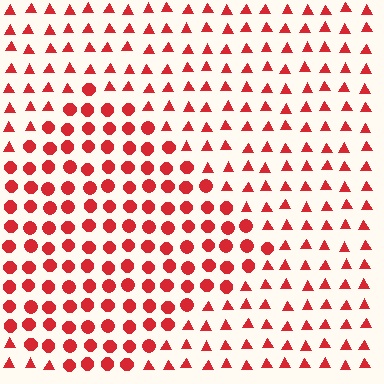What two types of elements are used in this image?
The image uses circles inside the diamond region and triangles outside it.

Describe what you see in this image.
The image is filled with small red elements arranged in a uniform grid. A diamond-shaped region contains circles, while the surrounding area contains triangles. The boundary is defined purely by the change in element shape.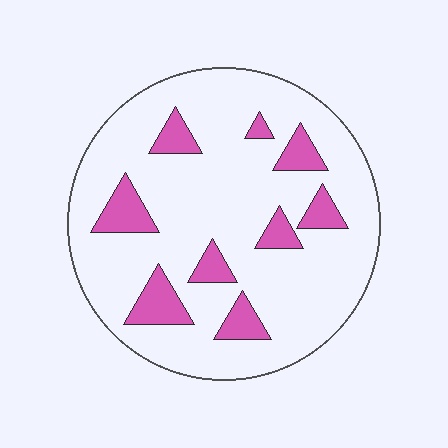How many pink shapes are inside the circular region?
9.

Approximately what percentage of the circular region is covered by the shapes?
Approximately 15%.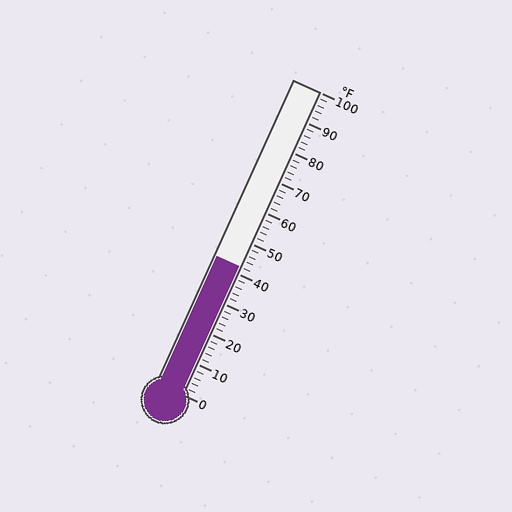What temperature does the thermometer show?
The thermometer shows approximately 42°F.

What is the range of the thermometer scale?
The thermometer scale ranges from 0°F to 100°F.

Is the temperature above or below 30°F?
The temperature is above 30°F.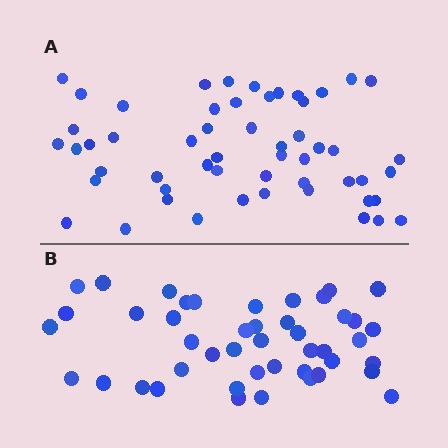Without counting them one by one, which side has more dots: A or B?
Region A (the top region) has more dots.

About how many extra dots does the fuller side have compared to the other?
Region A has roughly 8 or so more dots than region B.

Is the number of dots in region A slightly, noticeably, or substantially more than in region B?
Region A has only slightly more — the two regions are fairly close. The ratio is roughly 1.2 to 1.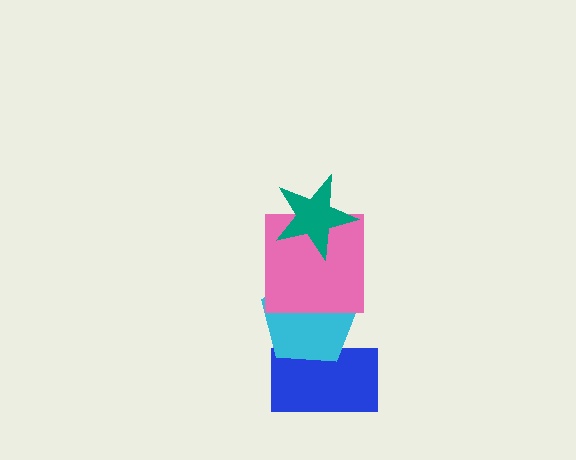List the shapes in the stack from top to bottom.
From top to bottom: the teal star, the pink square, the cyan pentagon, the blue rectangle.